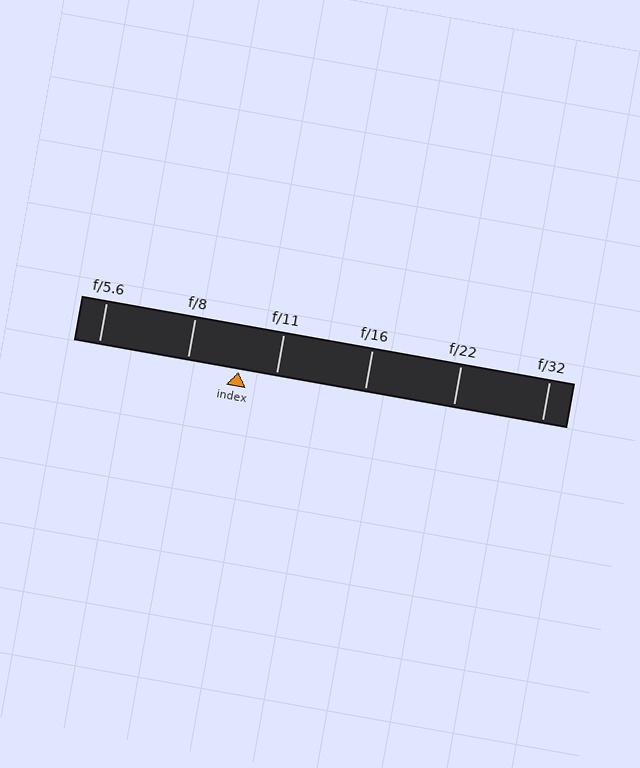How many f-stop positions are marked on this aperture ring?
There are 6 f-stop positions marked.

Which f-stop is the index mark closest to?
The index mark is closest to f/11.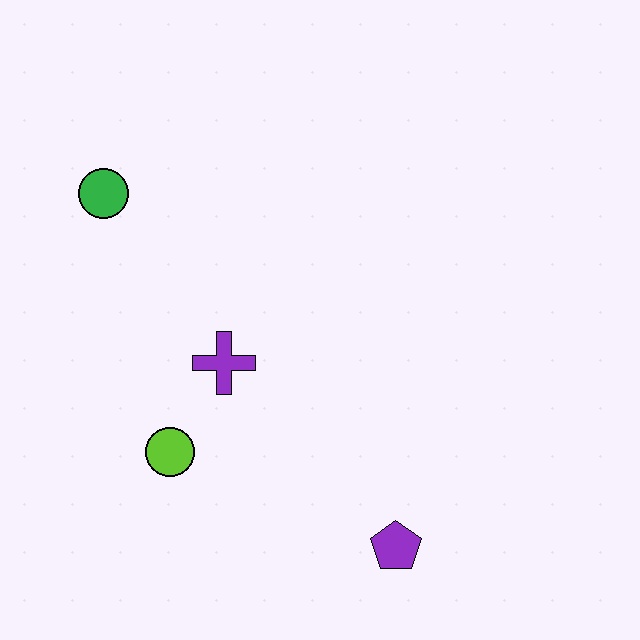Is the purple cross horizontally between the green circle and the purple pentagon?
Yes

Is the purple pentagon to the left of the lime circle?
No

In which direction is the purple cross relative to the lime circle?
The purple cross is above the lime circle.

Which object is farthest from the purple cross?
The purple pentagon is farthest from the purple cross.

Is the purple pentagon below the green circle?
Yes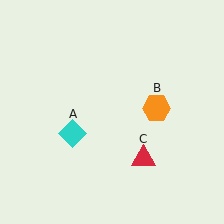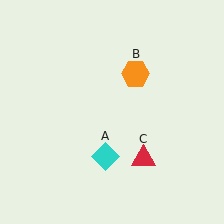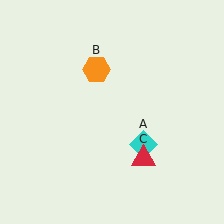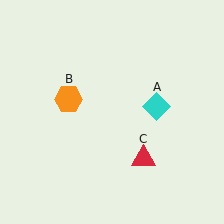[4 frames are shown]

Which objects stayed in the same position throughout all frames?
Red triangle (object C) remained stationary.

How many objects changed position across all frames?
2 objects changed position: cyan diamond (object A), orange hexagon (object B).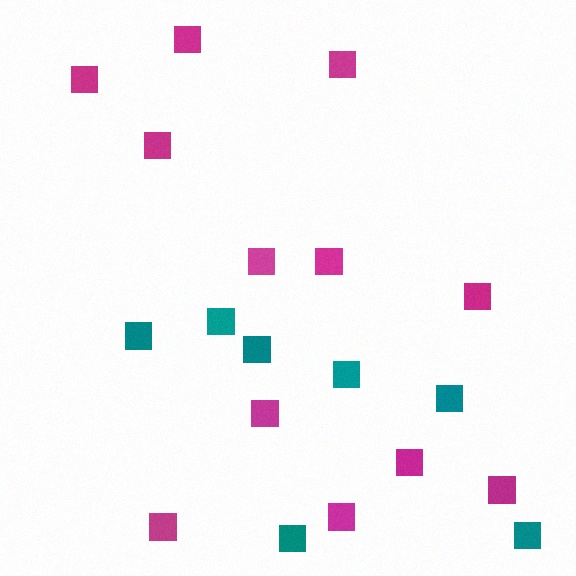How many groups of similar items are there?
There are 2 groups: one group of magenta squares (12) and one group of teal squares (7).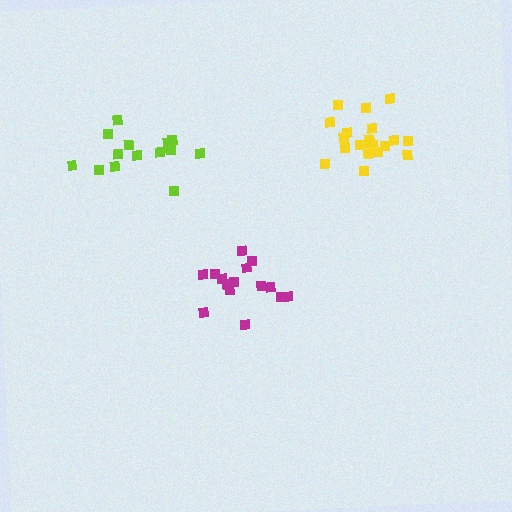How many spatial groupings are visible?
There are 3 spatial groupings.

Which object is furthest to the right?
The yellow cluster is rightmost.